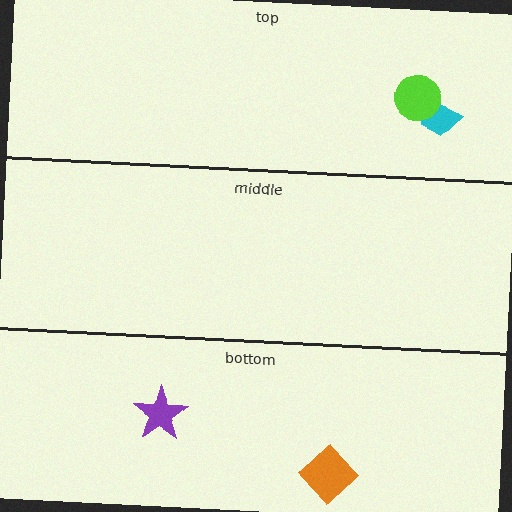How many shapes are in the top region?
2.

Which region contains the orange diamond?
The bottom region.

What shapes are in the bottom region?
The orange diamond, the purple star.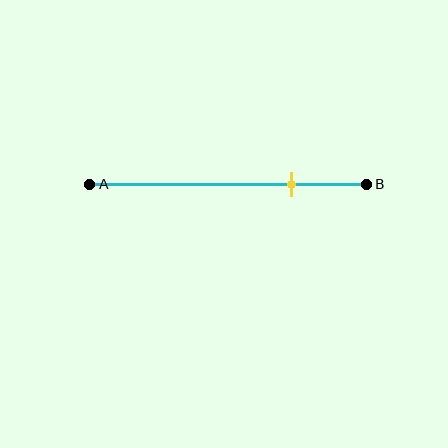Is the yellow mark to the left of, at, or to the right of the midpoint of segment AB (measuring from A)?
The yellow mark is to the right of the midpoint of segment AB.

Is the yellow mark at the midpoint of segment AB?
No, the mark is at about 75% from A, not at the 50% midpoint.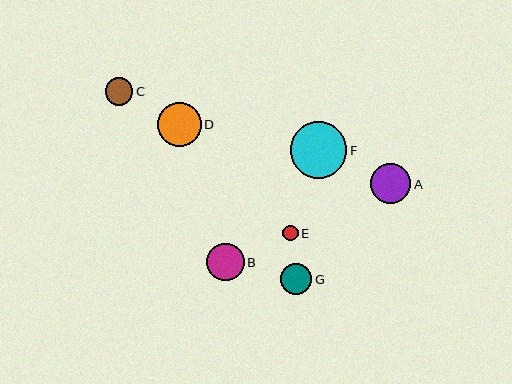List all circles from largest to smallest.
From largest to smallest: F, D, A, B, G, C, E.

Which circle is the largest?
Circle F is the largest with a size of approximately 56 pixels.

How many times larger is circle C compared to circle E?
Circle C is approximately 1.8 times the size of circle E.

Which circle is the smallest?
Circle E is the smallest with a size of approximately 16 pixels.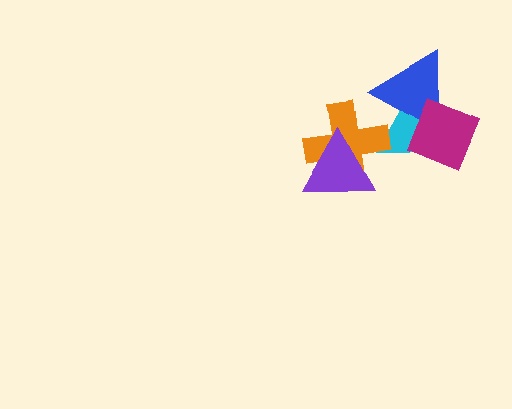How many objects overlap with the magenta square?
2 objects overlap with the magenta square.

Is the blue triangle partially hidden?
Yes, it is partially covered by another shape.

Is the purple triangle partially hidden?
No, no other shape covers it.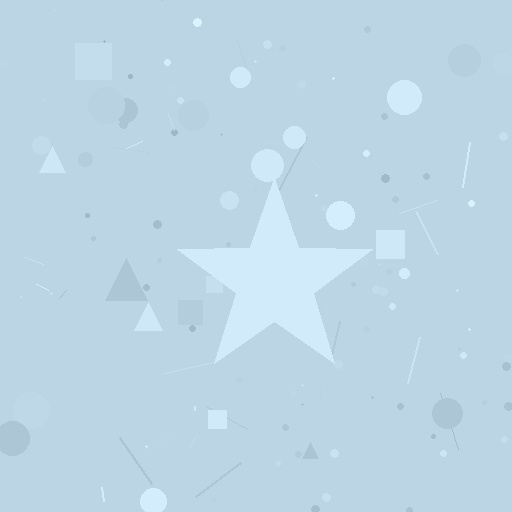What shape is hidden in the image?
A star is hidden in the image.